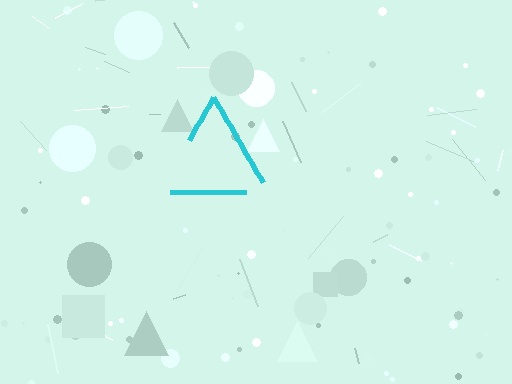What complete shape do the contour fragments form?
The contour fragments form a triangle.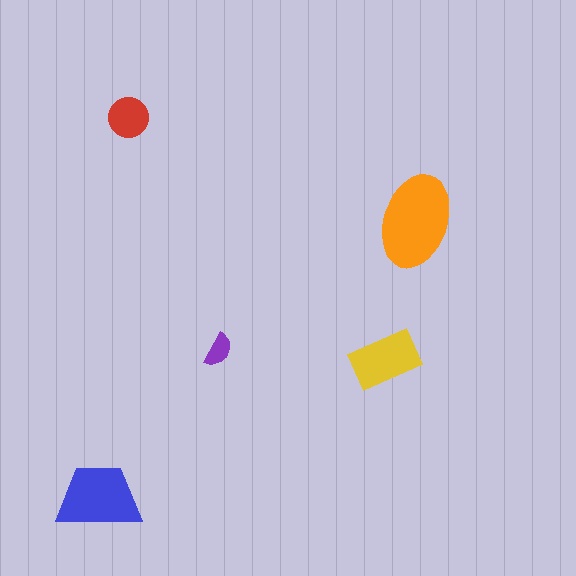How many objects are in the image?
There are 5 objects in the image.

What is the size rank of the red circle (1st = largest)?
4th.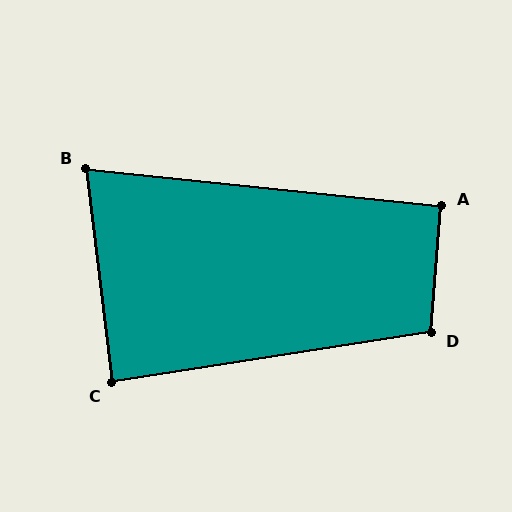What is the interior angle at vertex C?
Approximately 88 degrees (approximately right).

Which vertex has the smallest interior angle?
B, at approximately 77 degrees.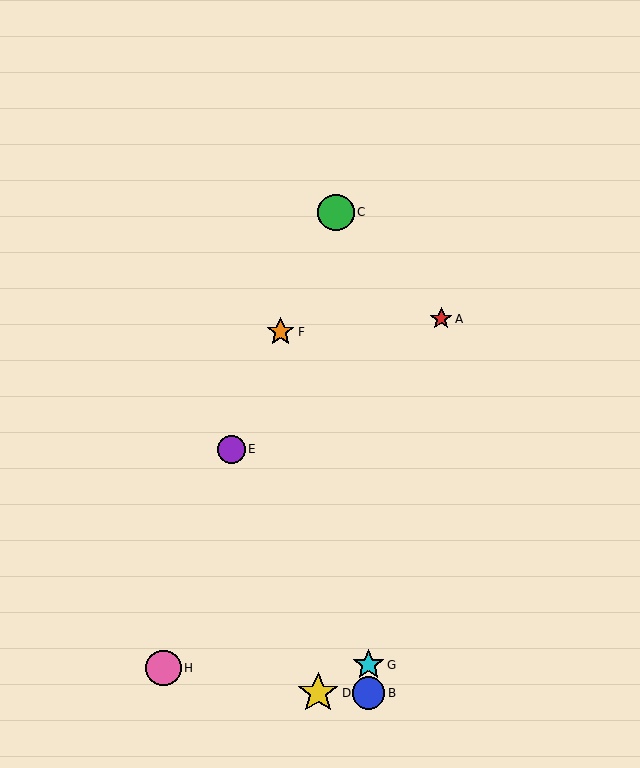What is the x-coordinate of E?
Object E is at x≈231.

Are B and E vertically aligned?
No, B is at x≈368 and E is at x≈231.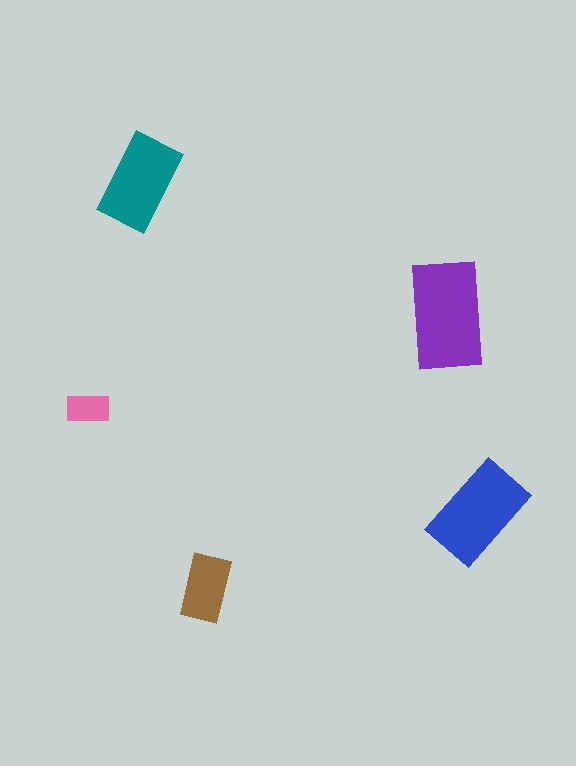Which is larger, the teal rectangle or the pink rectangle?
The teal one.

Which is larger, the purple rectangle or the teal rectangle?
The purple one.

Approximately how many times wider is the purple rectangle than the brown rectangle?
About 1.5 times wider.